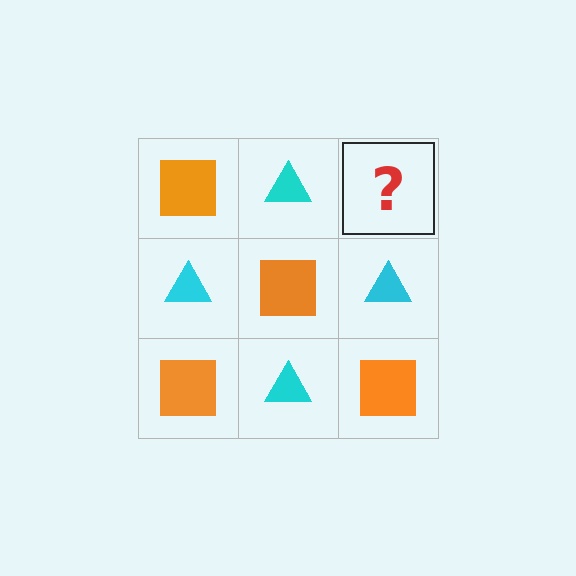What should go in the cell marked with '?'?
The missing cell should contain an orange square.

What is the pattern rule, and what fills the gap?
The rule is that it alternates orange square and cyan triangle in a checkerboard pattern. The gap should be filled with an orange square.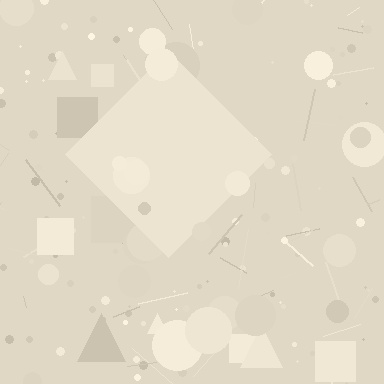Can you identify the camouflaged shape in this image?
The camouflaged shape is a diamond.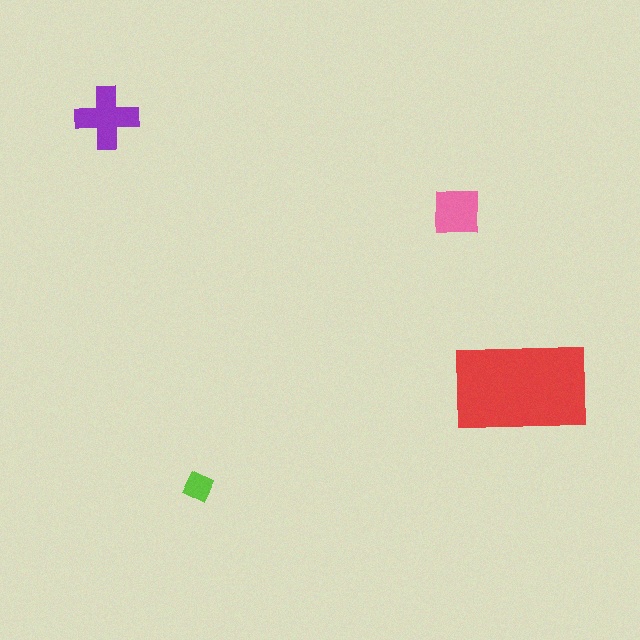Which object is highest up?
The purple cross is topmost.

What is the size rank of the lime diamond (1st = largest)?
4th.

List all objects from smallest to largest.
The lime diamond, the pink square, the purple cross, the red rectangle.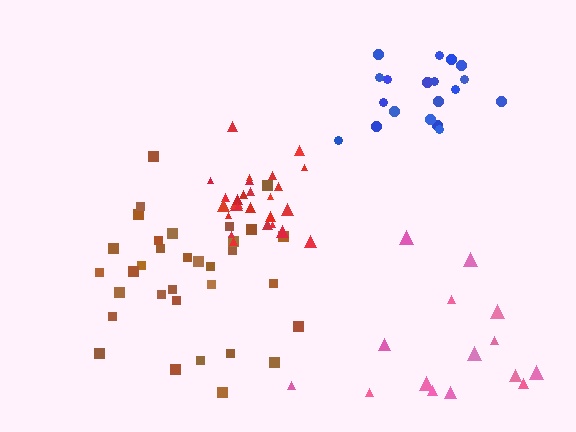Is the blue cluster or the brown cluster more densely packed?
Blue.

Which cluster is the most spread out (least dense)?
Pink.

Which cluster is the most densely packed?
Red.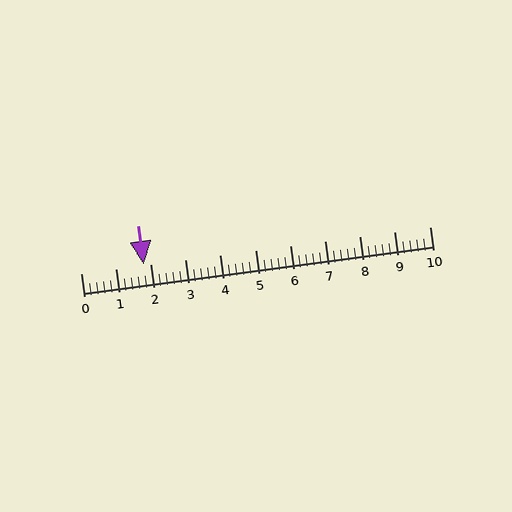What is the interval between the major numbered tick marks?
The major tick marks are spaced 1 units apart.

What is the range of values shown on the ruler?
The ruler shows values from 0 to 10.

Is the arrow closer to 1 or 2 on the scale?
The arrow is closer to 2.